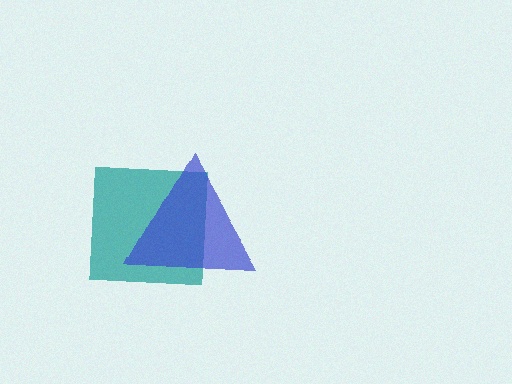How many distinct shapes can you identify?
There are 2 distinct shapes: a teal square, a blue triangle.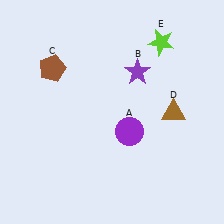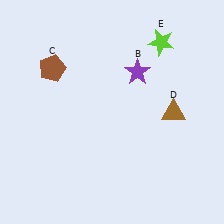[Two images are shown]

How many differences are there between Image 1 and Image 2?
There is 1 difference between the two images.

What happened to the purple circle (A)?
The purple circle (A) was removed in Image 2. It was in the bottom-right area of Image 1.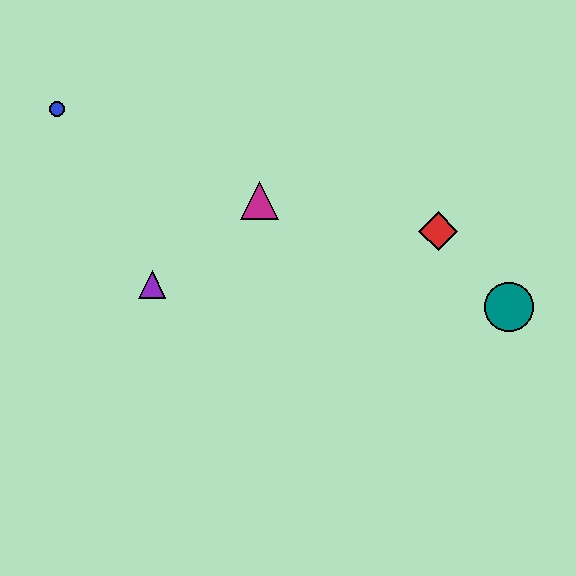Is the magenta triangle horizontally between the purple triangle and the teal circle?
Yes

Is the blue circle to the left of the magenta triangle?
Yes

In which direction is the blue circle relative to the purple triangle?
The blue circle is above the purple triangle.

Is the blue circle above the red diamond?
Yes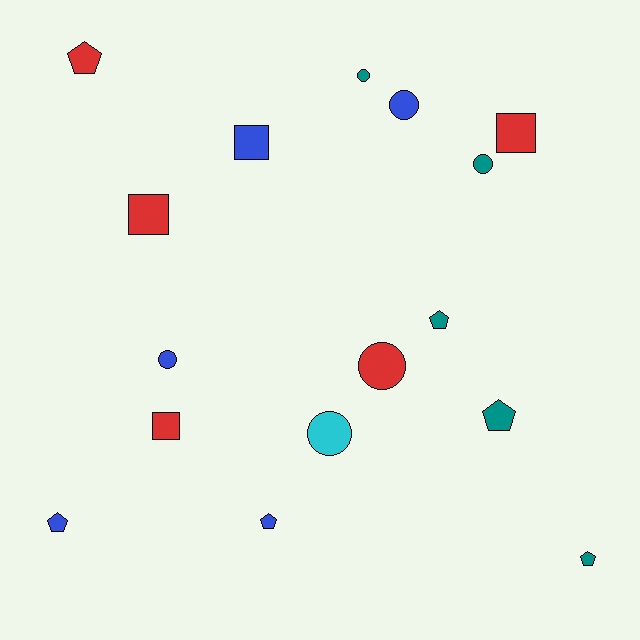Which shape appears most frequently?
Circle, with 6 objects.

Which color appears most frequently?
Teal, with 5 objects.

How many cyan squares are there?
There are no cyan squares.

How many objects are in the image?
There are 16 objects.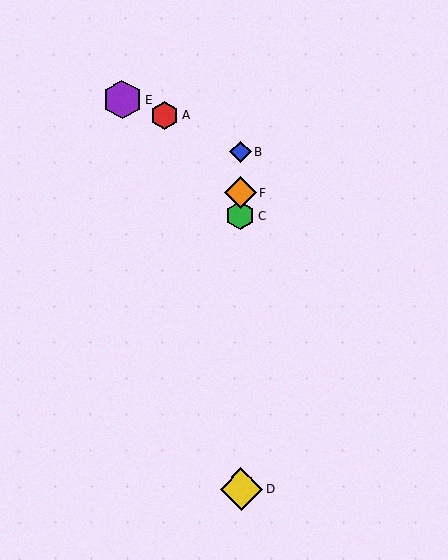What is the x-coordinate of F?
Object F is at x≈240.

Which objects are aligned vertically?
Objects B, C, D, F are aligned vertically.